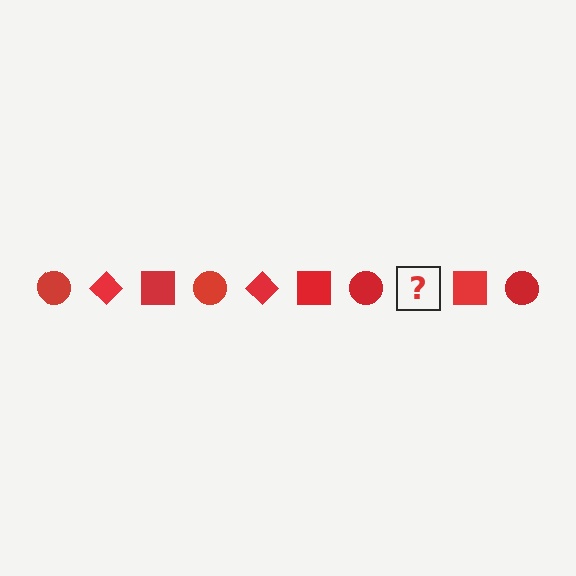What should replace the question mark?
The question mark should be replaced with a red diamond.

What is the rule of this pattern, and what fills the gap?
The rule is that the pattern cycles through circle, diamond, square shapes in red. The gap should be filled with a red diamond.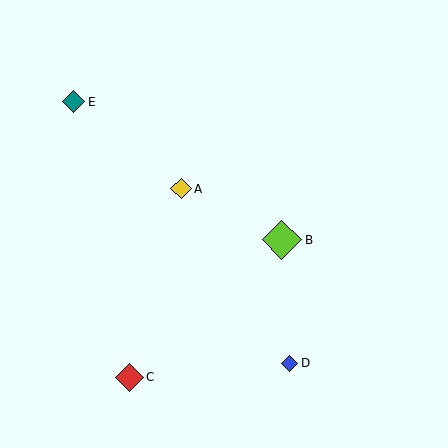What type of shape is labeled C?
Shape C is a red diamond.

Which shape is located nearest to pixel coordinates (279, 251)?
The lime diamond (labeled B) at (282, 240) is nearest to that location.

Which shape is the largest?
The lime diamond (labeled B) is the largest.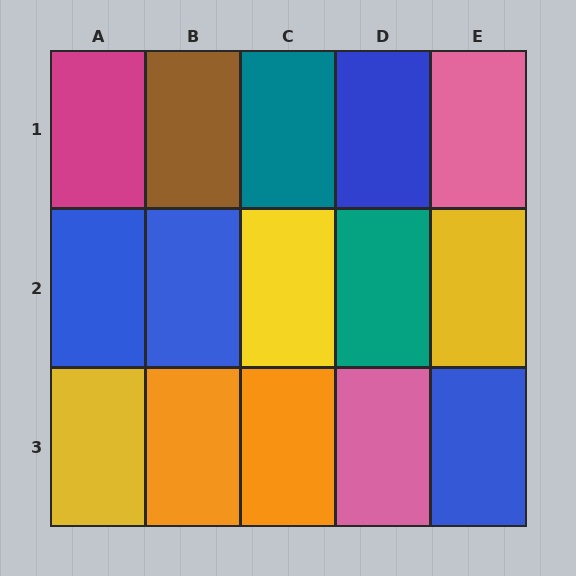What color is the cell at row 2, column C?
Yellow.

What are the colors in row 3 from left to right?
Yellow, orange, orange, pink, blue.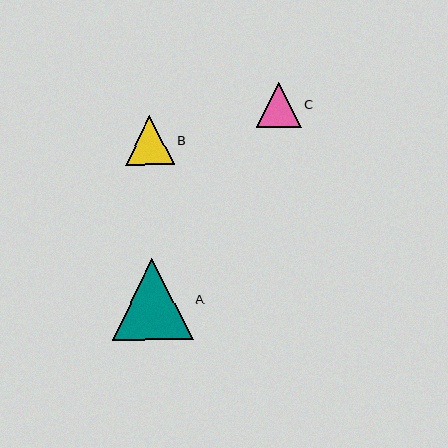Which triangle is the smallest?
Triangle C is the smallest with a size of approximately 45 pixels.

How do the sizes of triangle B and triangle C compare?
Triangle B and triangle C are approximately the same size.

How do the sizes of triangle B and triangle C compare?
Triangle B and triangle C are approximately the same size.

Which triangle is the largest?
Triangle A is the largest with a size of approximately 81 pixels.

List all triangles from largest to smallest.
From largest to smallest: A, B, C.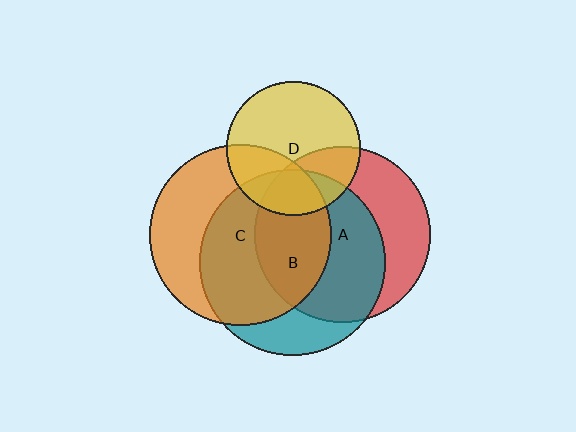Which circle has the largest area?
Circle B (teal).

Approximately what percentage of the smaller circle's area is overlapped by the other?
Approximately 30%.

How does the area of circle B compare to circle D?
Approximately 1.9 times.